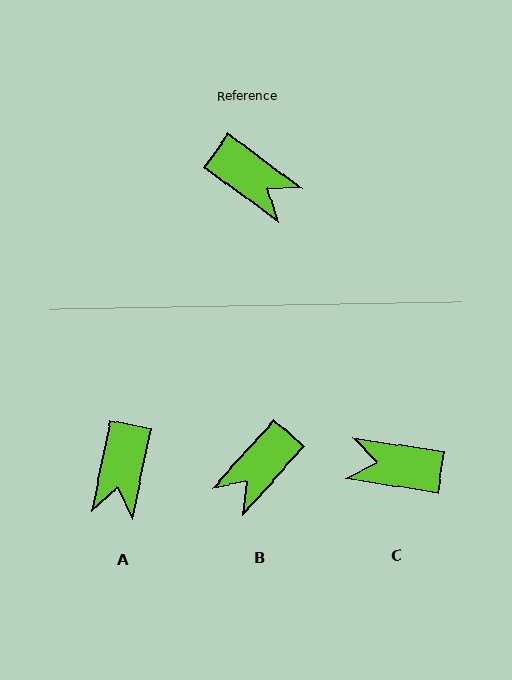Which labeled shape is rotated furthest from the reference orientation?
C, about 152 degrees away.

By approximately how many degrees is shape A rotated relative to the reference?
Approximately 65 degrees clockwise.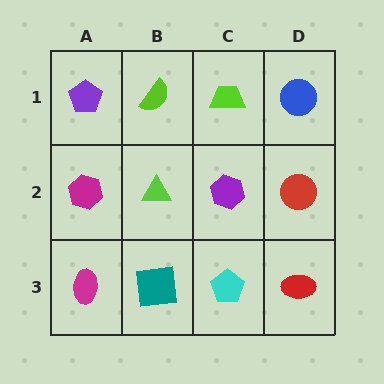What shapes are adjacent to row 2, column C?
A lime trapezoid (row 1, column C), a cyan pentagon (row 3, column C), a lime triangle (row 2, column B), a red circle (row 2, column D).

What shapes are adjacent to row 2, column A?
A purple pentagon (row 1, column A), a magenta ellipse (row 3, column A), a lime triangle (row 2, column B).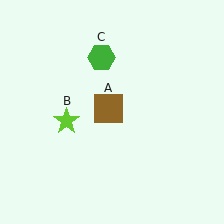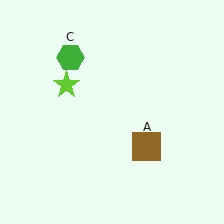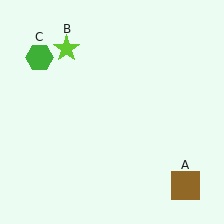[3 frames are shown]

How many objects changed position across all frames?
3 objects changed position: brown square (object A), lime star (object B), green hexagon (object C).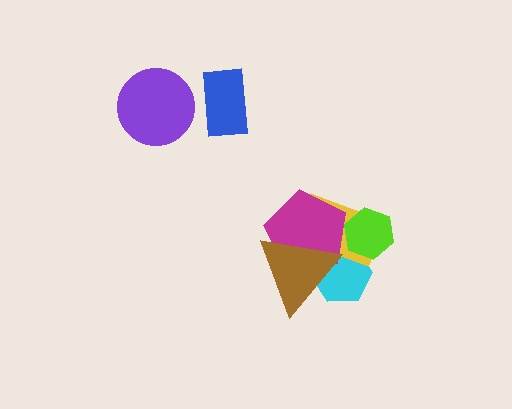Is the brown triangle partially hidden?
No, no other shape covers it.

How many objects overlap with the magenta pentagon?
4 objects overlap with the magenta pentagon.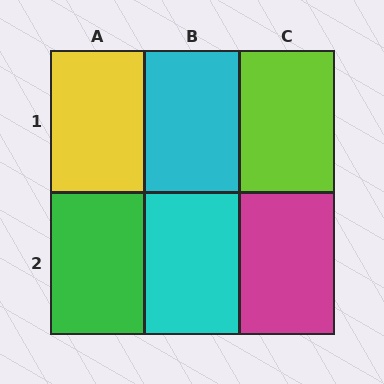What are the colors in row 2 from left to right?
Green, cyan, magenta.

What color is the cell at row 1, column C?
Lime.